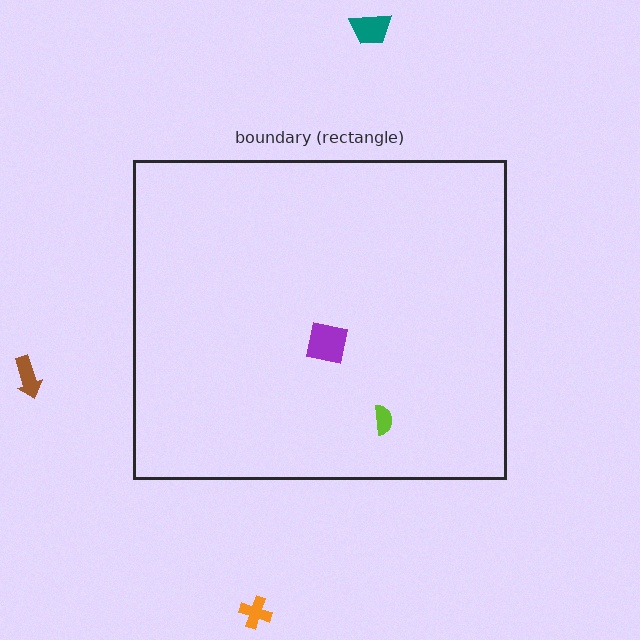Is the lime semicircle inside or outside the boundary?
Inside.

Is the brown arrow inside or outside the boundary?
Outside.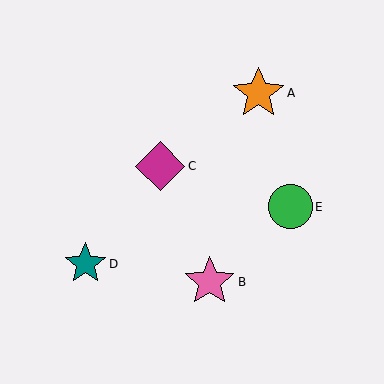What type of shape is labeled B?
Shape B is a pink star.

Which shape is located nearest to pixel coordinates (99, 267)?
The teal star (labeled D) at (85, 264) is nearest to that location.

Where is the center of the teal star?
The center of the teal star is at (85, 264).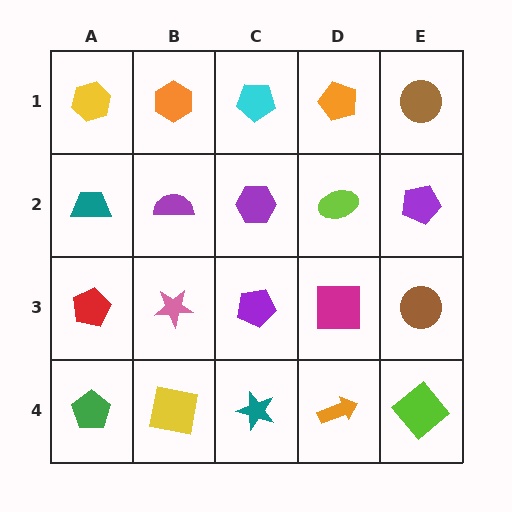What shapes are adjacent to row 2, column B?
An orange hexagon (row 1, column B), a pink star (row 3, column B), a teal trapezoid (row 2, column A), a purple hexagon (row 2, column C).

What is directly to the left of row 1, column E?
An orange pentagon.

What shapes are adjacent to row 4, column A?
A red pentagon (row 3, column A), a yellow square (row 4, column B).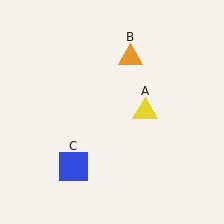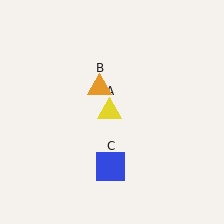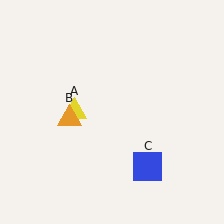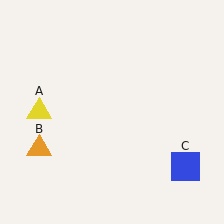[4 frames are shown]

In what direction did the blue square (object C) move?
The blue square (object C) moved right.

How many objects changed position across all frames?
3 objects changed position: yellow triangle (object A), orange triangle (object B), blue square (object C).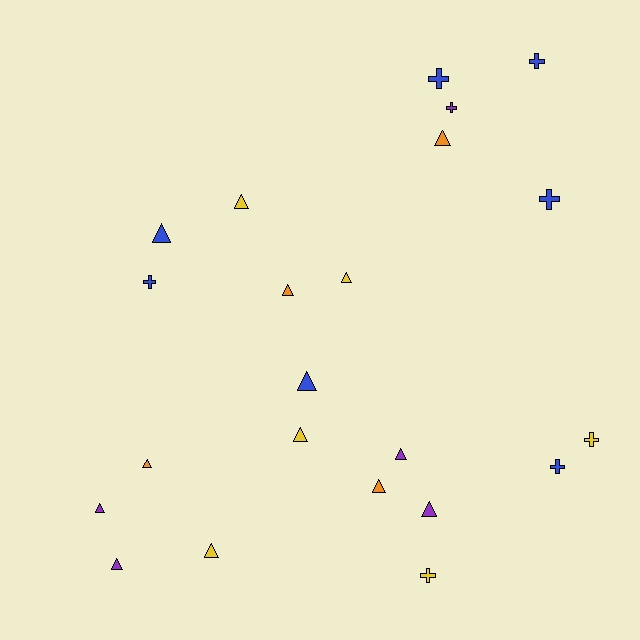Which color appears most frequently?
Blue, with 7 objects.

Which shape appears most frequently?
Triangle, with 14 objects.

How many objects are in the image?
There are 22 objects.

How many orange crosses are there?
There are no orange crosses.